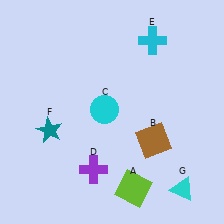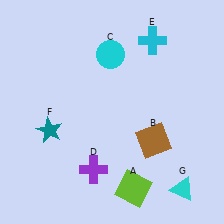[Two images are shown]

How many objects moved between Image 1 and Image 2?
1 object moved between the two images.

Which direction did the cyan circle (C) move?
The cyan circle (C) moved up.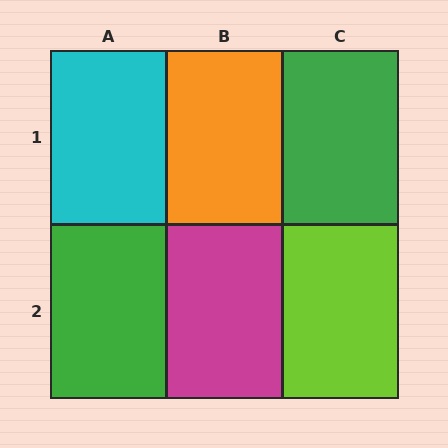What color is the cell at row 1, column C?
Green.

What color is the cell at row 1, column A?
Cyan.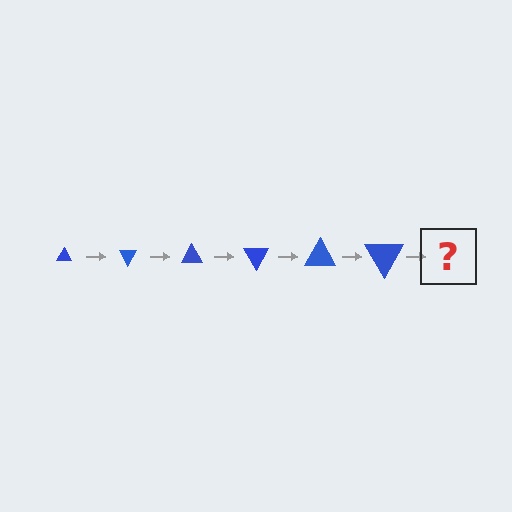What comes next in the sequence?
The next element should be a triangle, larger than the previous one and rotated 360 degrees from the start.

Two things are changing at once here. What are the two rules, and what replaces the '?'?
The two rules are that the triangle grows larger each step and it rotates 60 degrees each step. The '?' should be a triangle, larger than the previous one and rotated 360 degrees from the start.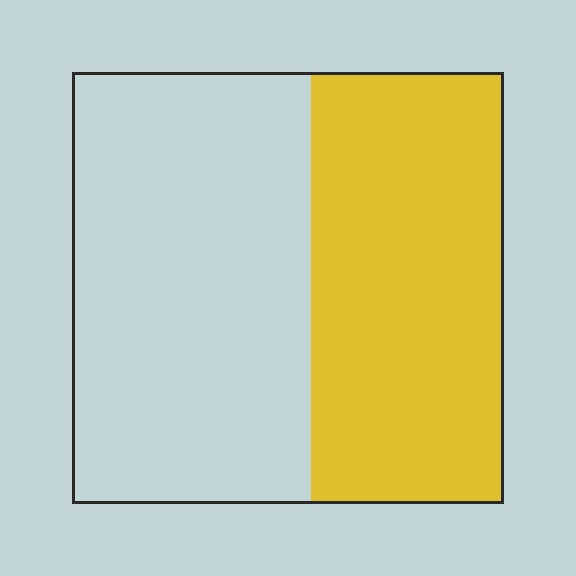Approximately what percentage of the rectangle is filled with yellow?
Approximately 45%.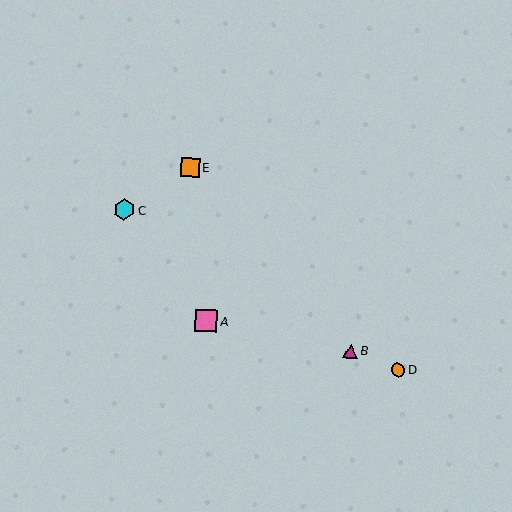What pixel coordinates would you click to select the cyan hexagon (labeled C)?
Click at (124, 210) to select the cyan hexagon C.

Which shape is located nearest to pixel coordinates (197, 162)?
The orange square (labeled E) at (190, 167) is nearest to that location.